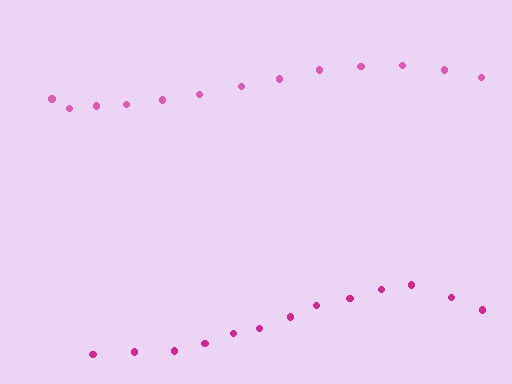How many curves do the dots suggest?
There are 2 distinct paths.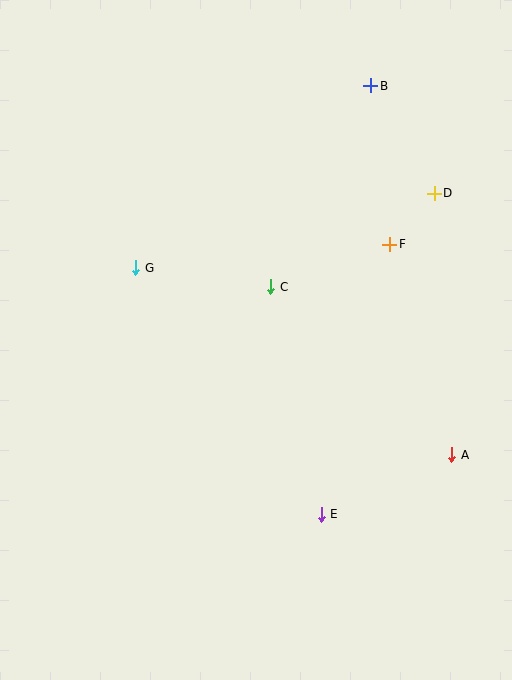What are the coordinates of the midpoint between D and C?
The midpoint between D and C is at (353, 240).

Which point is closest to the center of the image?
Point C at (271, 287) is closest to the center.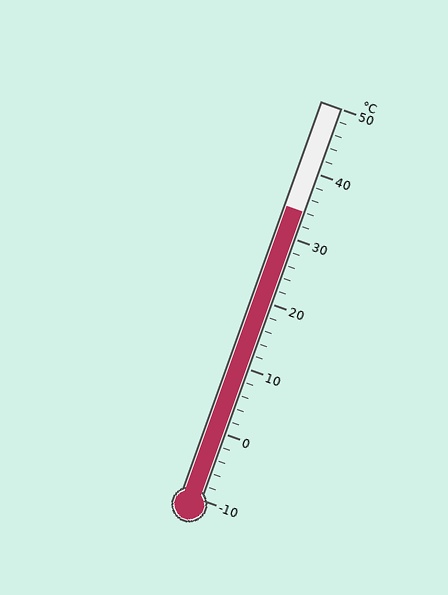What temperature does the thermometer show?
The thermometer shows approximately 34°C.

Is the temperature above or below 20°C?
The temperature is above 20°C.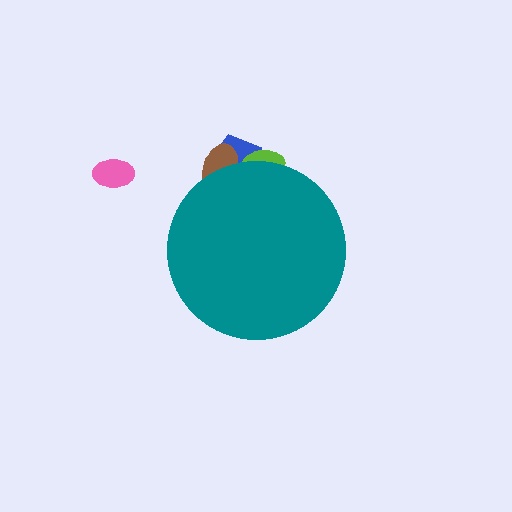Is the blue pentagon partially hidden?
Yes, the blue pentagon is partially hidden behind the teal circle.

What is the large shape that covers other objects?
A teal circle.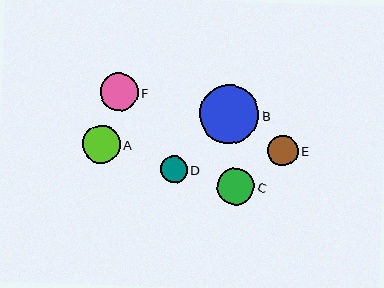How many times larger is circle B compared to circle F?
Circle B is approximately 1.6 times the size of circle F.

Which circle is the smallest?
Circle D is the smallest with a size of approximately 27 pixels.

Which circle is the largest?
Circle B is the largest with a size of approximately 59 pixels.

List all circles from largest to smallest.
From largest to smallest: B, A, F, C, E, D.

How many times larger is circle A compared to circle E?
Circle A is approximately 1.2 times the size of circle E.